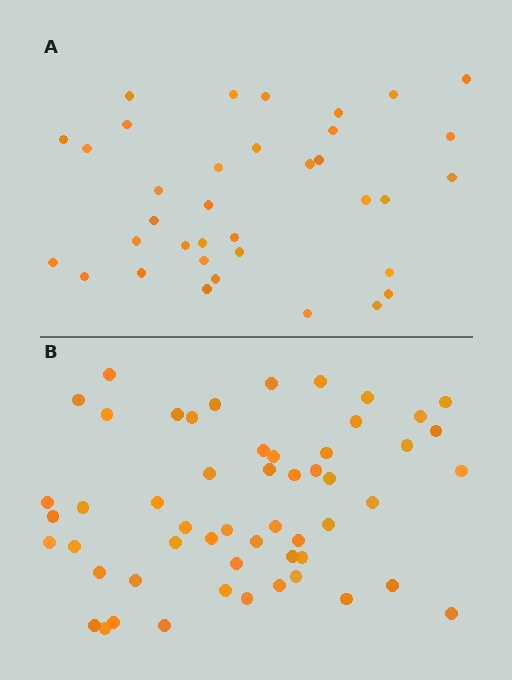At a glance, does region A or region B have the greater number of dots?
Region B (the bottom region) has more dots.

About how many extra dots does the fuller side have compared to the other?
Region B has approximately 20 more dots than region A.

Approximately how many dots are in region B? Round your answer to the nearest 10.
About 50 dots. (The exact count is 54, which rounds to 50.)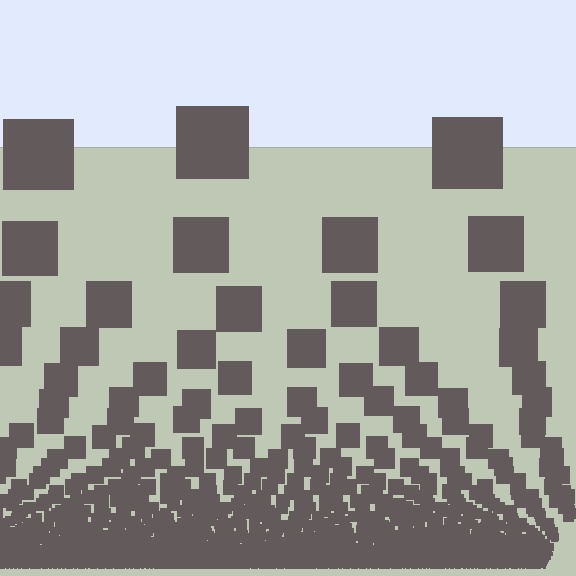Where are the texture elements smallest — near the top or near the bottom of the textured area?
Near the bottom.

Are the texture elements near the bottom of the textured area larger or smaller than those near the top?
Smaller. The gradient is inverted — elements near the bottom are smaller and denser.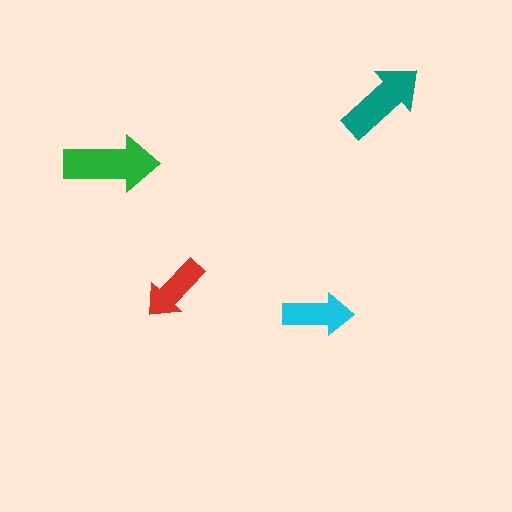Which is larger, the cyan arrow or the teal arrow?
The teal one.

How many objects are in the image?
There are 4 objects in the image.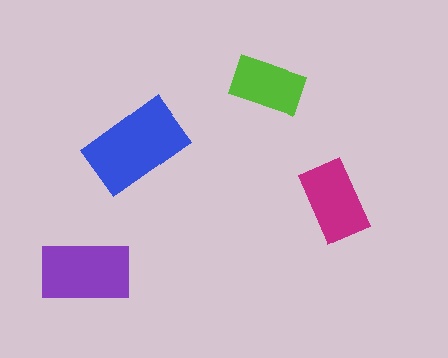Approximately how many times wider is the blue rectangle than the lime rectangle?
About 1.5 times wider.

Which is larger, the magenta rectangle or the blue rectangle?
The blue one.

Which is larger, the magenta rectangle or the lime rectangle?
The magenta one.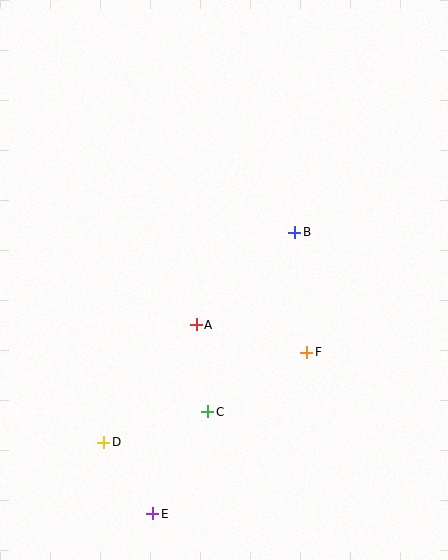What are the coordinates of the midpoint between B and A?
The midpoint between B and A is at (245, 279).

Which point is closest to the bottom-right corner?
Point F is closest to the bottom-right corner.